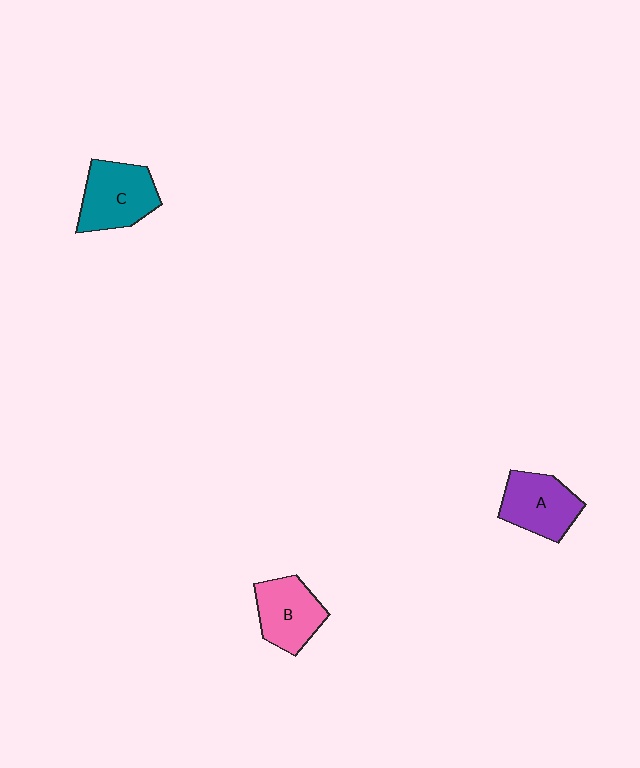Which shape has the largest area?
Shape C (teal).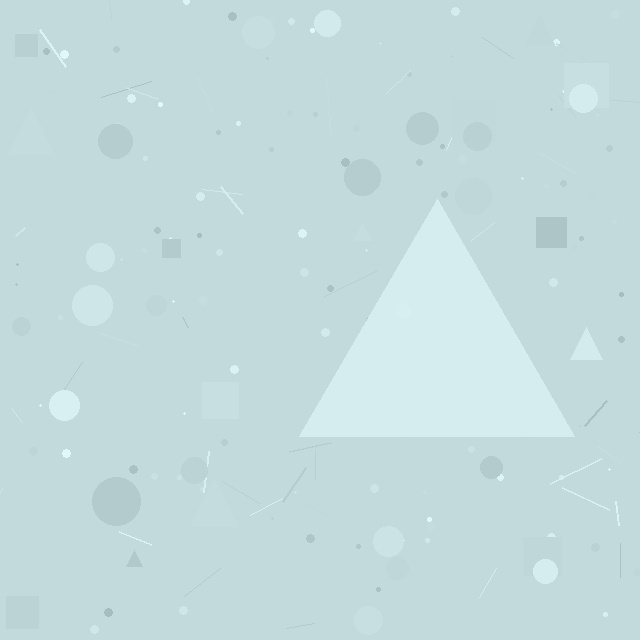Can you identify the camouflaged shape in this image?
The camouflaged shape is a triangle.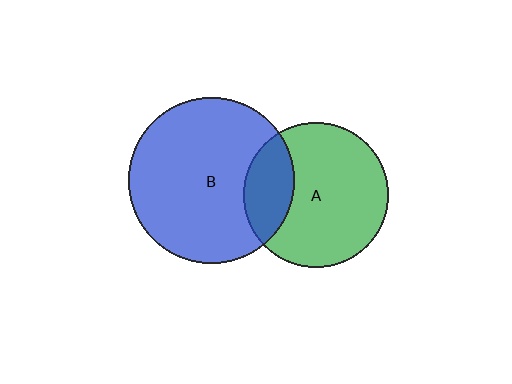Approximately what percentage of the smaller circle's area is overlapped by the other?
Approximately 25%.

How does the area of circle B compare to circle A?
Approximately 1.3 times.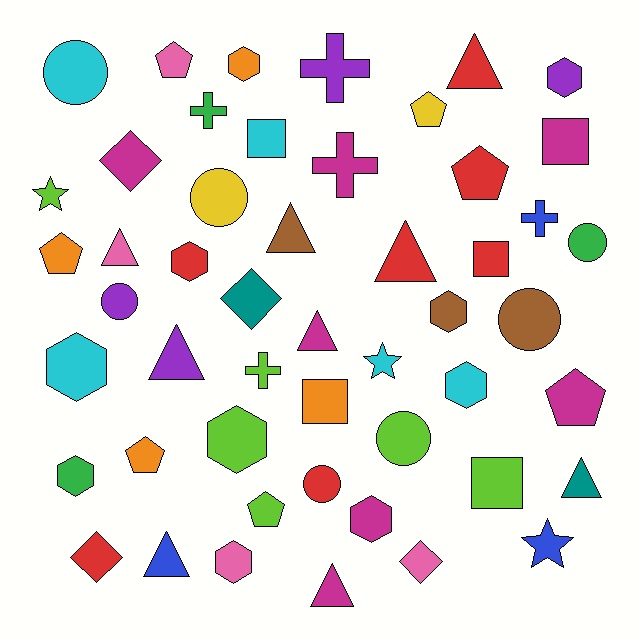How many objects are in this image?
There are 50 objects.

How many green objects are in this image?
There are 3 green objects.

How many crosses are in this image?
There are 5 crosses.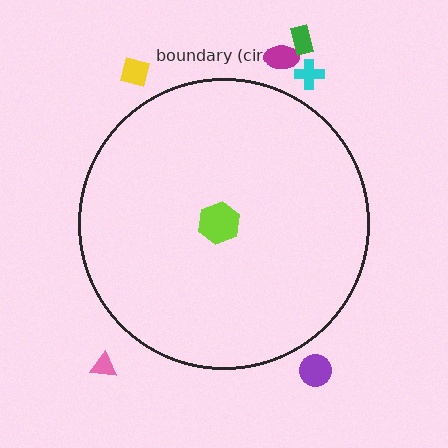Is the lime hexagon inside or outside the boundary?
Inside.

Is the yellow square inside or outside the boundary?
Outside.